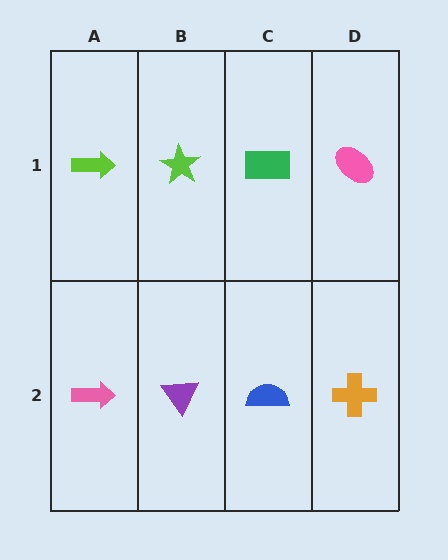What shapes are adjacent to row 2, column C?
A green rectangle (row 1, column C), a purple triangle (row 2, column B), an orange cross (row 2, column D).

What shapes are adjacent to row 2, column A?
A lime arrow (row 1, column A), a purple triangle (row 2, column B).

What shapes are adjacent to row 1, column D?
An orange cross (row 2, column D), a green rectangle (row 1, column C).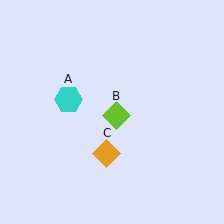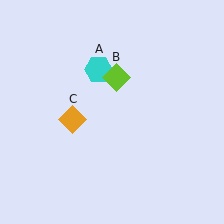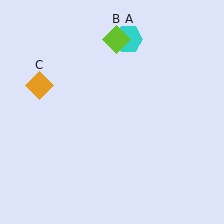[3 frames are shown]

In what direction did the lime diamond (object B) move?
The lime diamond (object B) moved up.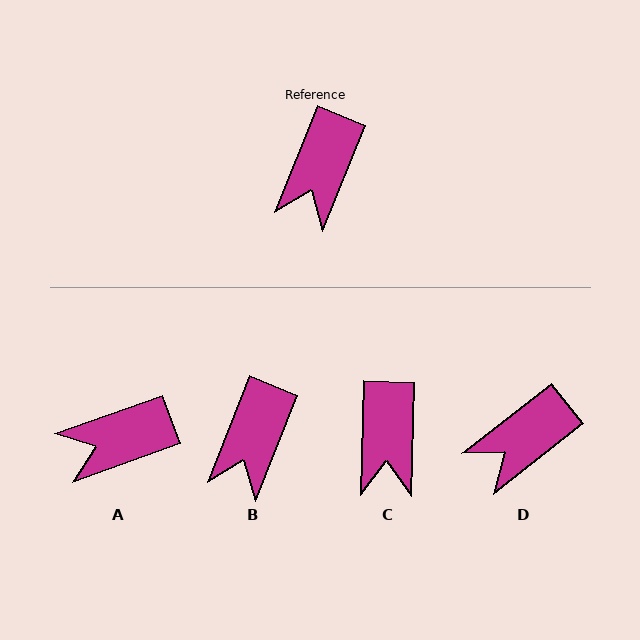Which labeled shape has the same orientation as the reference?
B.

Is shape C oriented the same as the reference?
No, it is off by about 20 degrees.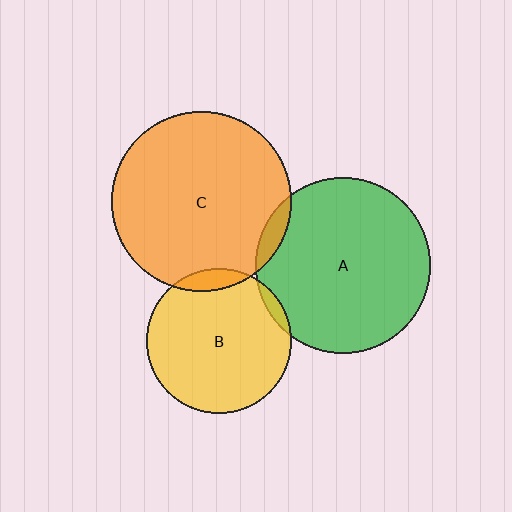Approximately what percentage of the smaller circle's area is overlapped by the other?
Approximately 5%.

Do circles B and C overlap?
Yes.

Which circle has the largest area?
Circle C (orange).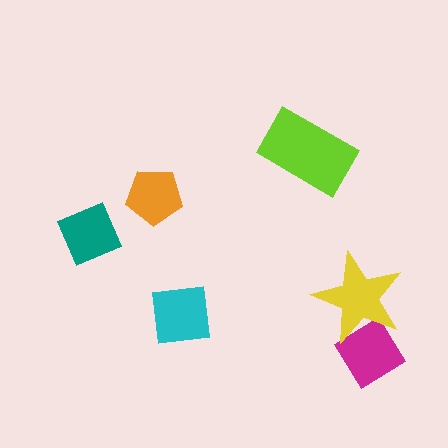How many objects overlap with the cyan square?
0 objects overlap with the cyan square.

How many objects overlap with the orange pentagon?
0 objects overlap with the orange pentagon.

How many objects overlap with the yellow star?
1 object overlaps with the yellow star.